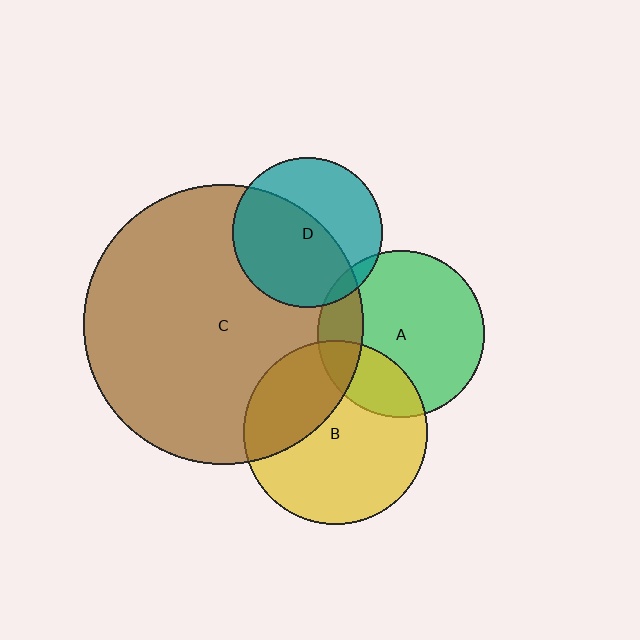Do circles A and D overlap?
Yes.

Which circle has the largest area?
Circle C (brown).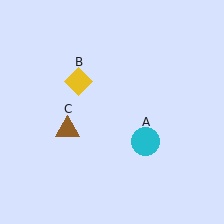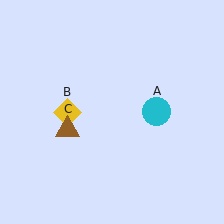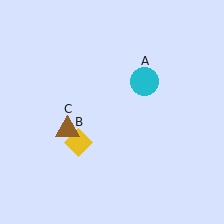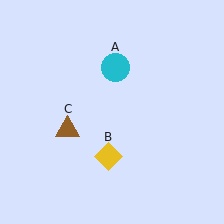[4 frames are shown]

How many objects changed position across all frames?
2 objects changed position: cyan circle (object A), yellow diamond (object B).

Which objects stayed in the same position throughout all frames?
Brown triangle (object C) remained stationary.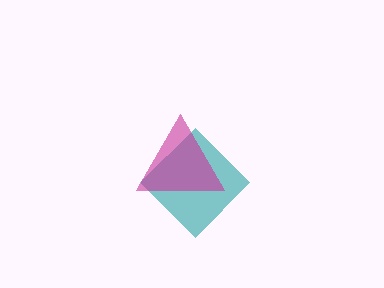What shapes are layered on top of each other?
The layered shapes are: a teal diamond, a magenta triangle.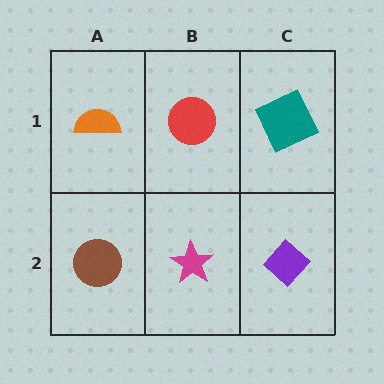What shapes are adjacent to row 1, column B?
A magenta star (row 2, column B), an orange semicircle (row 1, column A), a teal square (row 1, column C).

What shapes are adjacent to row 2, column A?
An orange semicircle (row 1, column A), a magenta star (row 2, column B).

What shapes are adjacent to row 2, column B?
A red circle (row 1, column B), a brown circle (row 2, column A), a purple diamond (row 2, column C).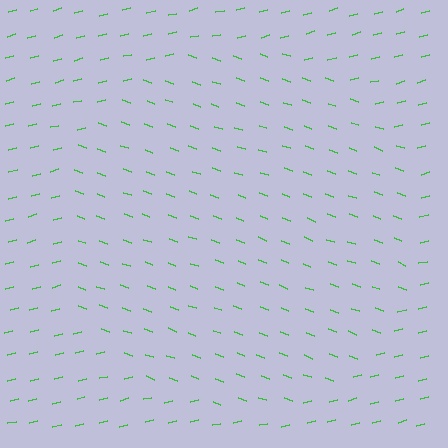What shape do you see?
I see a circle.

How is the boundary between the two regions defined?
The boundary is defined purely by a change in line orientation (approximately 35 degrees difference). All lines are the same color and thickness.